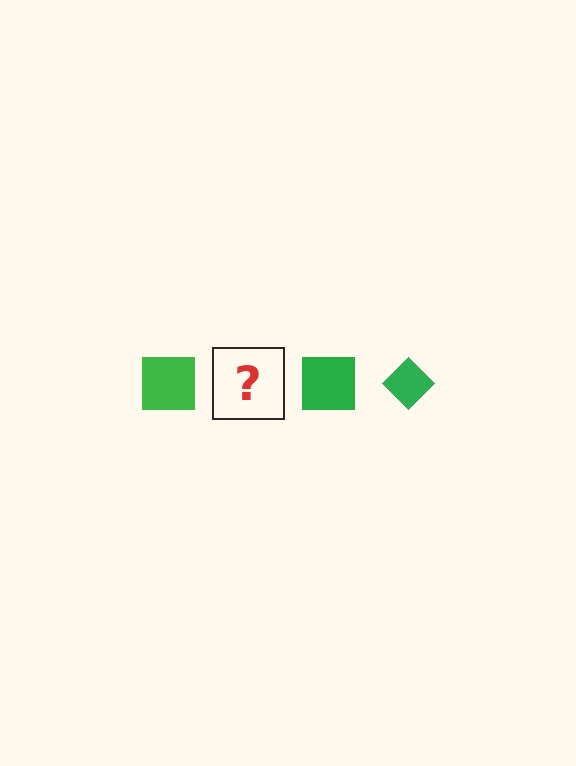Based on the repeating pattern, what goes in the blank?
The blank should be a green diamond.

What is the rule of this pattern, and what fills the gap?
The rule is that the pattern cycles through square, diamond shapes in green. The gap should be filled with a green diamond.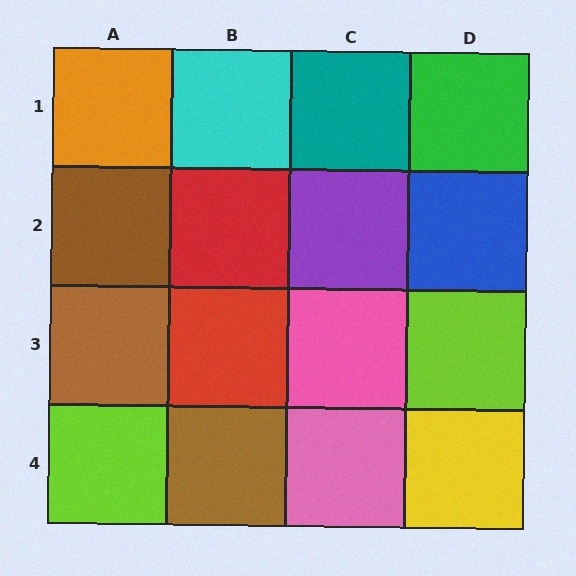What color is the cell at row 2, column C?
Purple.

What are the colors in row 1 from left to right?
Orange, cyan, teal, green.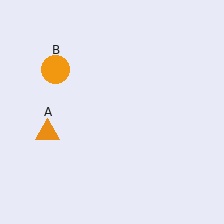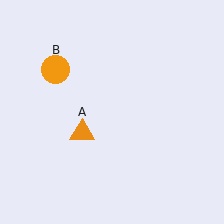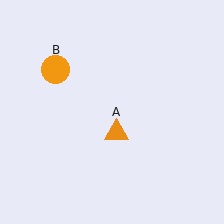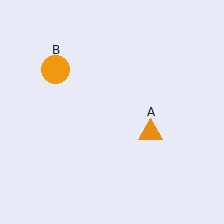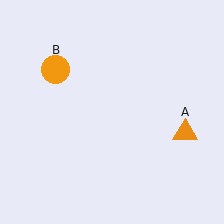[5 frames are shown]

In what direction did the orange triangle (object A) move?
The orange triangle (object A) moved right.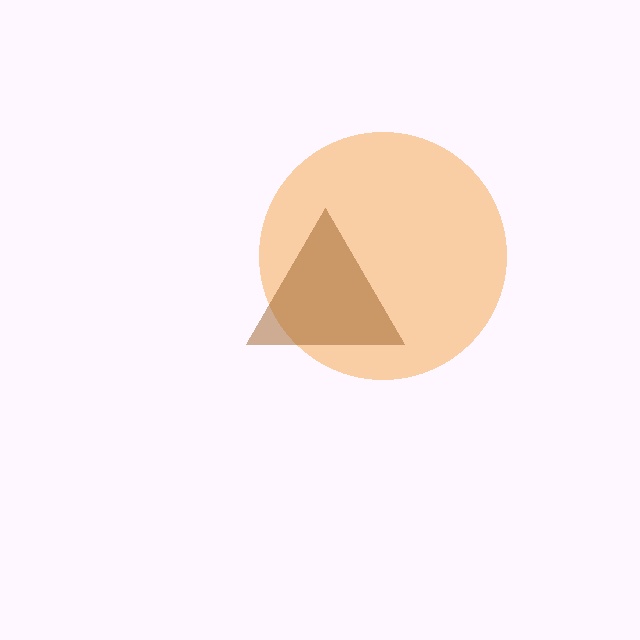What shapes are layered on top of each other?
The layered shapes are: an orange circle, a brown triangle.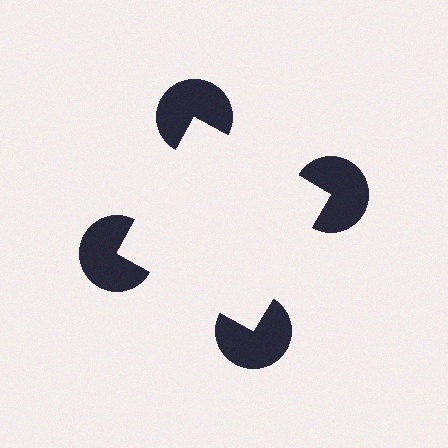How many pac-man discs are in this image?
There are 4 — one at each vertex of the illusory square.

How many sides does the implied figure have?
4 sides.